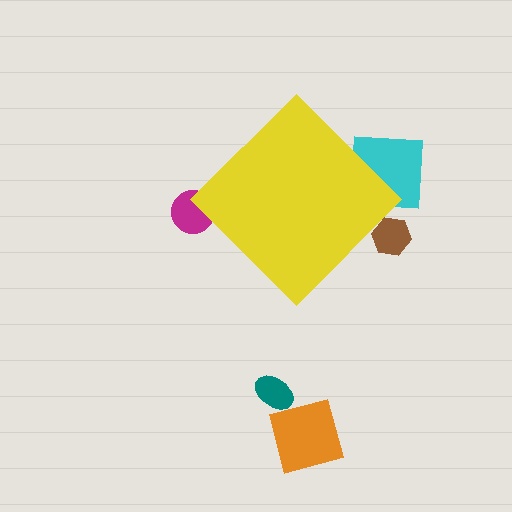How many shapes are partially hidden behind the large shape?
3 shapes are partially hidden.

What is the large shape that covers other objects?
A yellow diamond.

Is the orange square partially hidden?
No, the orange square is fully visible.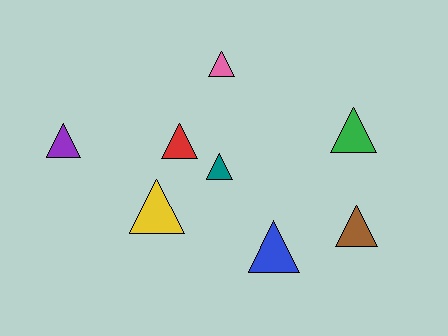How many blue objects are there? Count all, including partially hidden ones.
There is 1 blue object.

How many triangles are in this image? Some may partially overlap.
There are 8 triangles.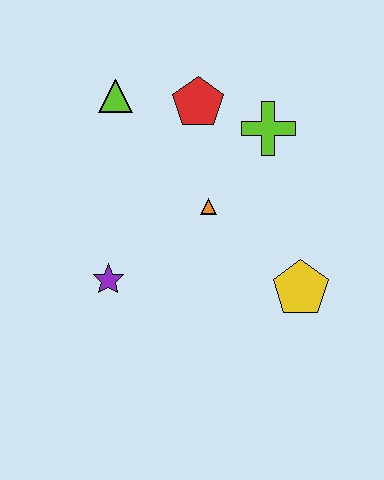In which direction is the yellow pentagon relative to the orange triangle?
The yellow pentagon is to the right of the orange triangle.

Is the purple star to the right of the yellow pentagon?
No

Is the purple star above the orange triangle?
No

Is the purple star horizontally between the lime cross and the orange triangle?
No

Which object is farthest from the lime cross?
The purple star is farthest from the lime cross.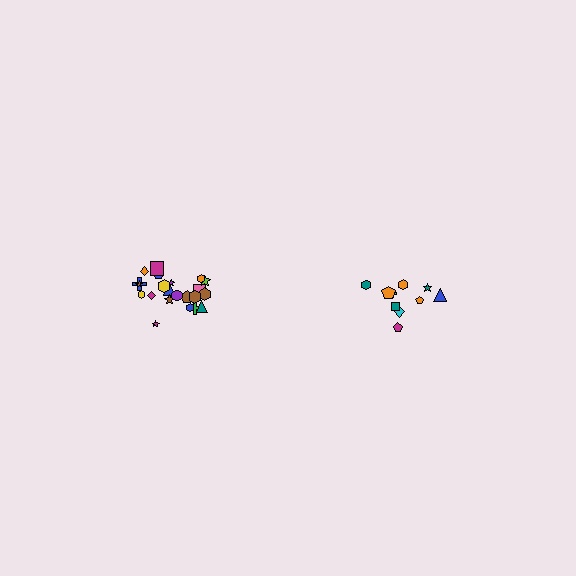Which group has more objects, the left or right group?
The left group.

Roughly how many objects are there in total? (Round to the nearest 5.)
Roughly 30 objects in total.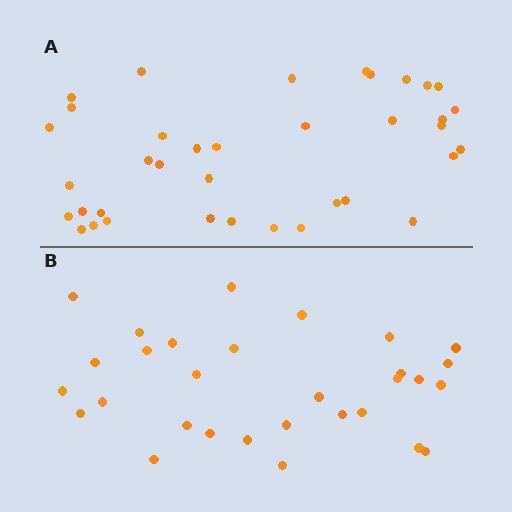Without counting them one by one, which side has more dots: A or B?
Region A (the top region) has more dots.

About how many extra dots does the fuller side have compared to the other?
Region A has roughly 8 or so more dots than region B.